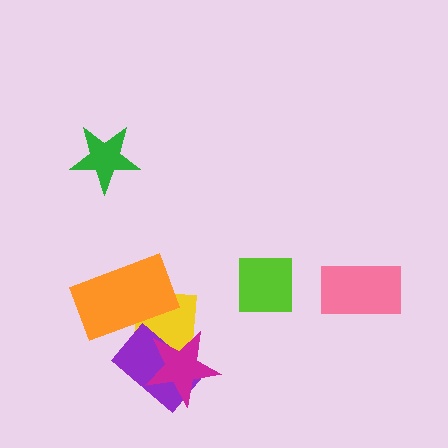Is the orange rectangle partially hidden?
Yes, it is partially covered by another shape.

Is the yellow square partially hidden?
Yes, it is partially covered by another shape.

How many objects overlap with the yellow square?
3 objects overlap with the yellow square.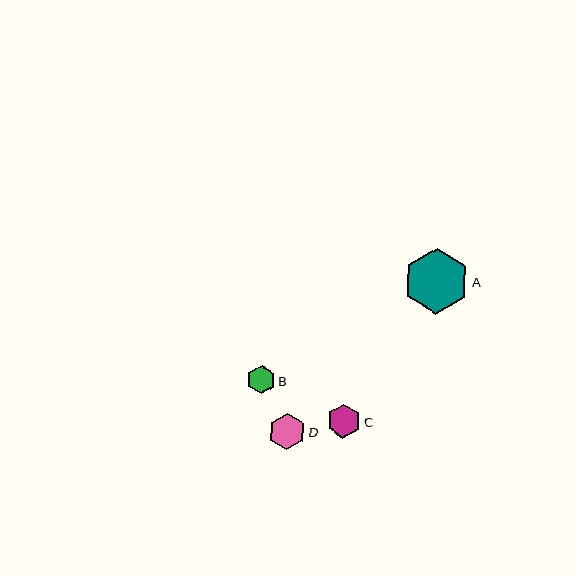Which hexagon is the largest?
Hexagon A is the largest with a size of approximately 65 pixels.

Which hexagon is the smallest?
Hexagon B is the smallest with a size of approximately 29 pixels.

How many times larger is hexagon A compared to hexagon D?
Hexagon A is approximately 1.8 times the size of hexagon D.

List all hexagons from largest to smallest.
From largest to smallest: A, D, C, B.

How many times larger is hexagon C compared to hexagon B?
Hexagon C is approximately 1.2 times the size of hexagon B.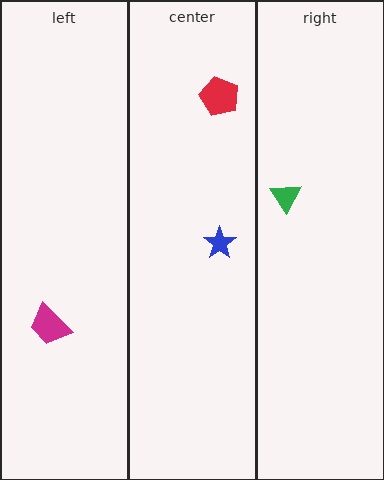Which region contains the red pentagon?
The center region.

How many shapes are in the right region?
1.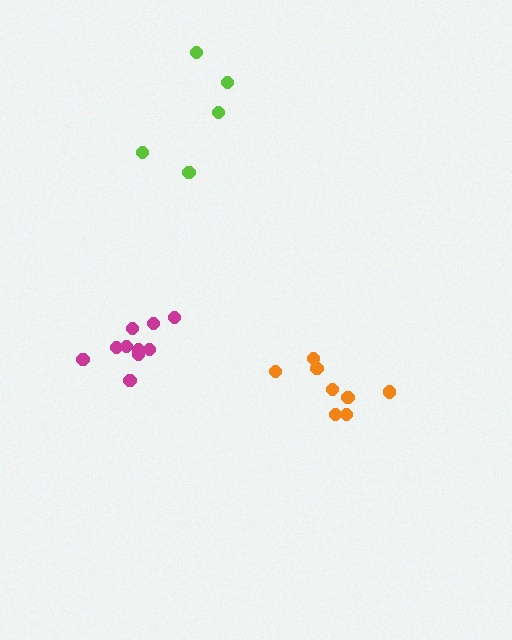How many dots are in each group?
Group 1: 5 dots, Group 2: 8 dots, Group 3: 10 dots (23 total).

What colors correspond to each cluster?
The clusters are colored: lime, orange, magenta.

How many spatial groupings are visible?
There are 3 spatial groupings.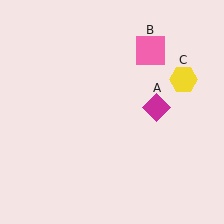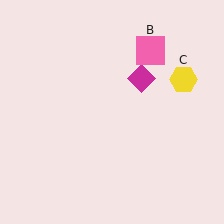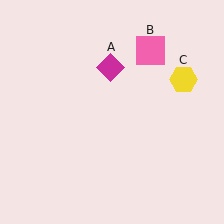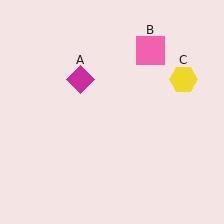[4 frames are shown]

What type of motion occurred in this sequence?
The magenta diamond (object A) rotated counterclockwise around the center of the scene.